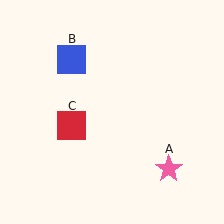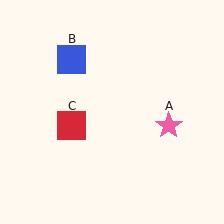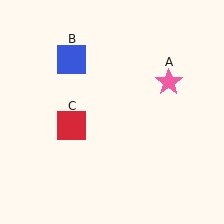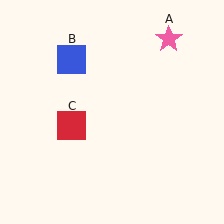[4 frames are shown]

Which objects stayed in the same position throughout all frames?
Blue square (object B) and red square (object C) remained stationary.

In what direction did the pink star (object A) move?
The pink star (object A) moved up.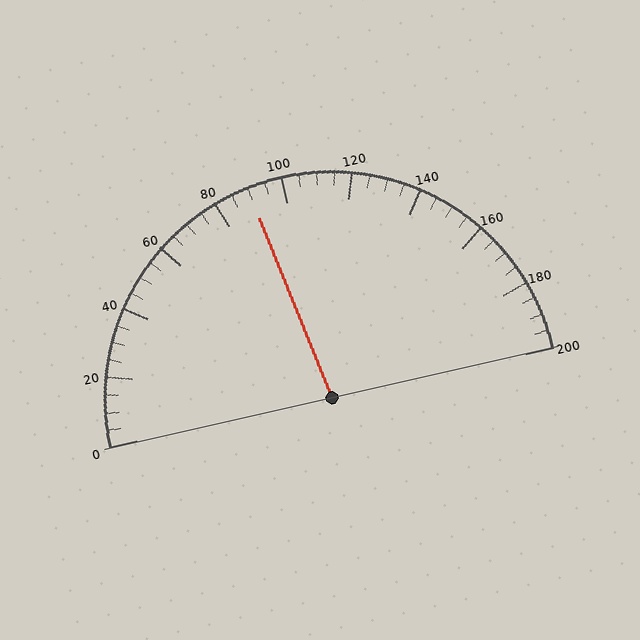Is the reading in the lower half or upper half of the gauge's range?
The reading is in the lower half of the range (0 to 200).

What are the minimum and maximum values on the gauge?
The gauge ranges from 0 to 200.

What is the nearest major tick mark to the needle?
The nearest major tick mark is 80.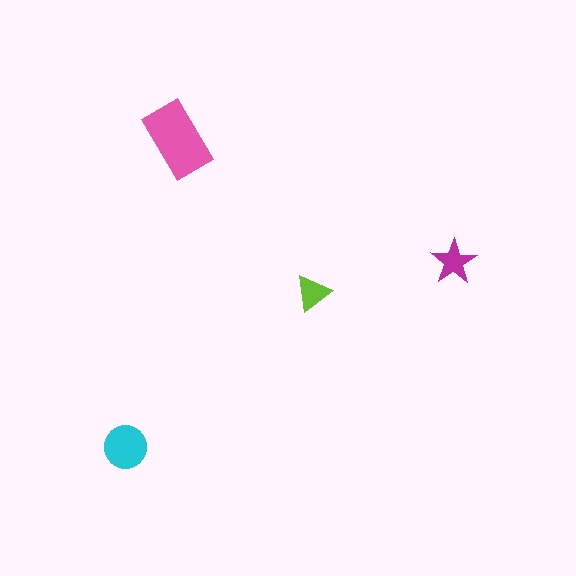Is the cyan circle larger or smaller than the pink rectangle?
Smaller.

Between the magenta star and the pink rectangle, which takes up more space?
The pink rectangle.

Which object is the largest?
The pink rectangle.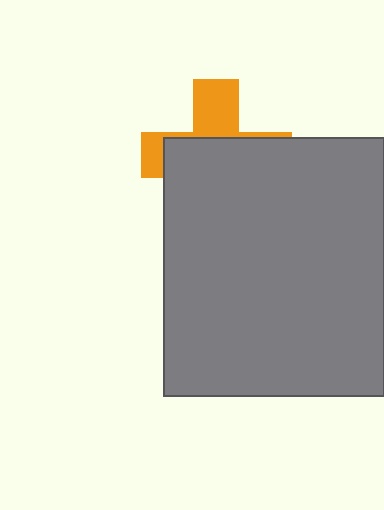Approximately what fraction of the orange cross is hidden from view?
Roughly 65% of the orange cross is hidden behind the gray rectangle.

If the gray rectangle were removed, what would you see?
You would see the complete orange cross.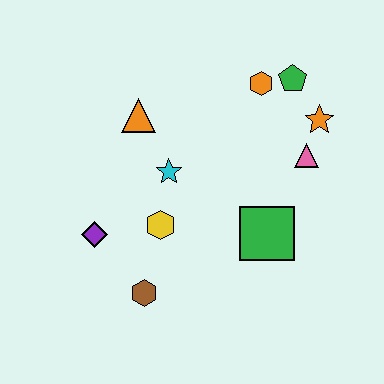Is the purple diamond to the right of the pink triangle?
No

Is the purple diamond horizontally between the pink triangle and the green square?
No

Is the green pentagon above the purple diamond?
Yes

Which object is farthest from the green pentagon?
The brown hexagon is farthest from the green pentagon.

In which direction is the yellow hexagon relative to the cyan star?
The yellow hexagon is below the cyan star.